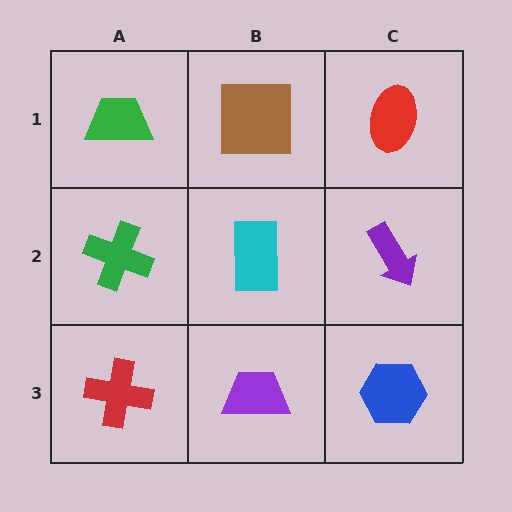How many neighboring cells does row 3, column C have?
2.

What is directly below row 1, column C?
A purple arrow.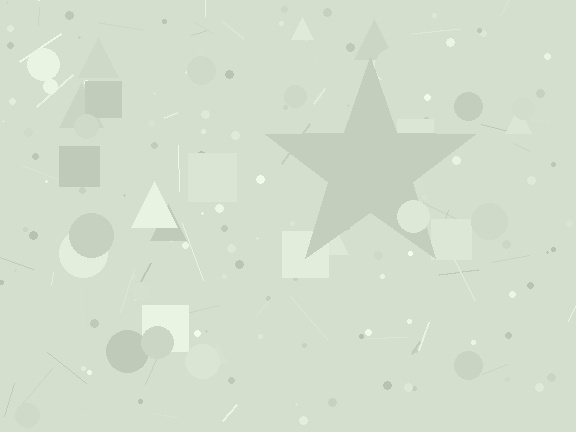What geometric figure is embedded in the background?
A star is embedded in the background.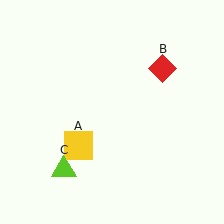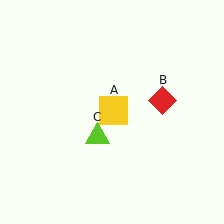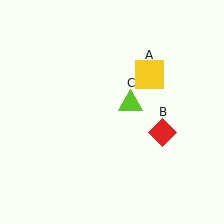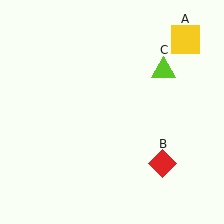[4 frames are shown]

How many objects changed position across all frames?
3 objects changed position: yellow square (object A), red diamond (object B), lime triangle (object C).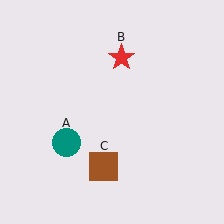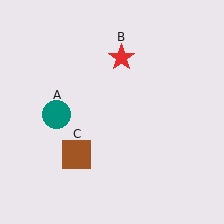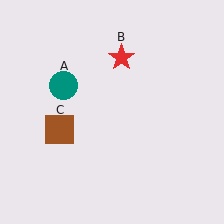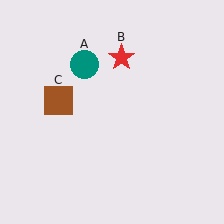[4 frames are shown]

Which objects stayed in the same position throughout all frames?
Red star (object B) remained stationary.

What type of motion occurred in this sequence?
The teal circle (object A), brown square (object C) rotated clockwise around the center of the scene.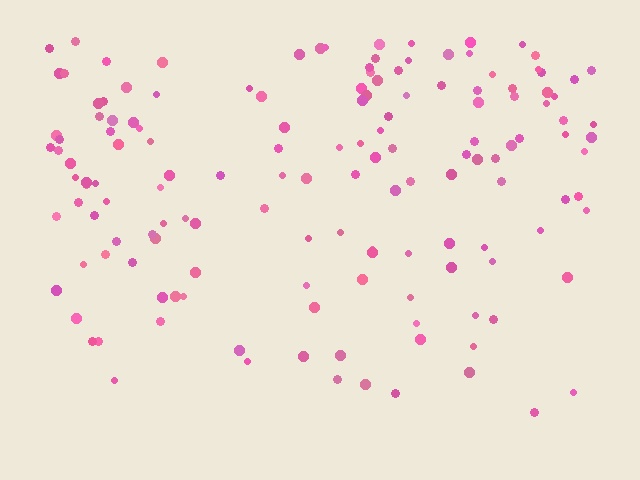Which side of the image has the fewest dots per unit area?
The bottom.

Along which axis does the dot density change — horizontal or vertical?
Vertical.